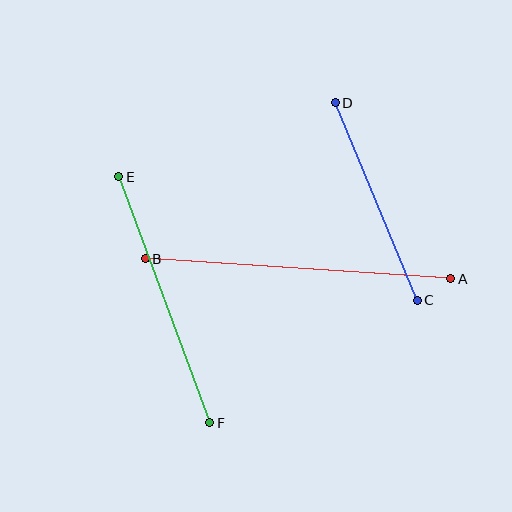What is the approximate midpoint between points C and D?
The midpoint is at approximately (376, 202) pixels.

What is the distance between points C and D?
The distance is approximately 214 pixels.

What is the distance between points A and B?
The distance is approximately 306 pixels.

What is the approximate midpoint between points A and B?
The midpoint is at approximately (298, 269) pixels.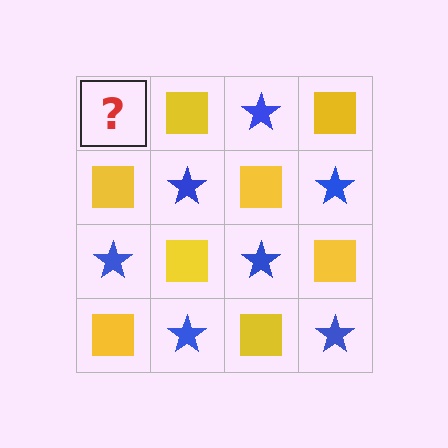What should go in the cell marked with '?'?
The missing cell should contain a blue star.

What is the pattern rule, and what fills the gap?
The rule is that it alternates blue star and yellow square in a checkerboard pattern. The gap should be filled with a blue star.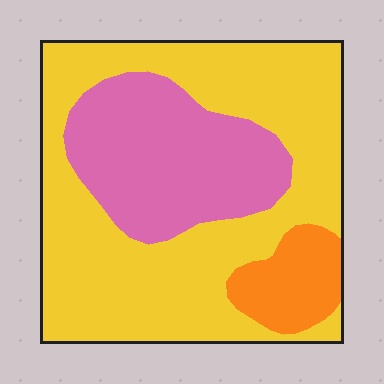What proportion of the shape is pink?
Pink covers roughly 30% of the shape.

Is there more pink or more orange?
Pink.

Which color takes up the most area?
Yellow, at roughly 60%.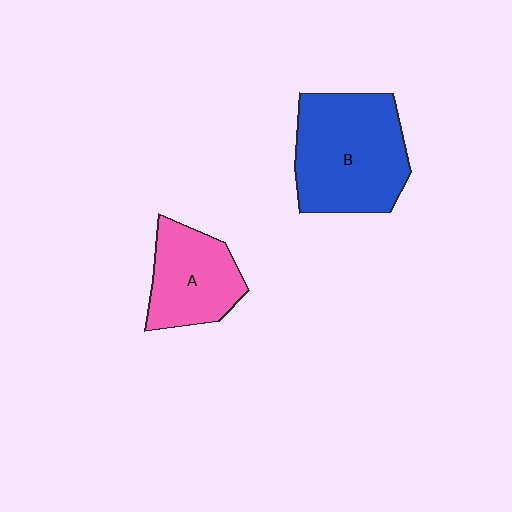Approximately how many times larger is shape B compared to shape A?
Approximately 1.5 times.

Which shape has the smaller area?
Shape A (pink).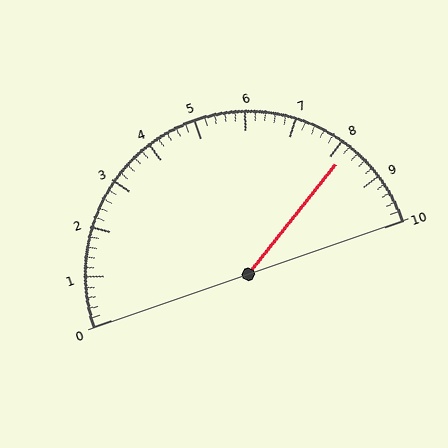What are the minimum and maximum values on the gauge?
The gauge ranges from 0 to 10.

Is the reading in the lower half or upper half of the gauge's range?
The reading is in the upper half of the range (0 to 10).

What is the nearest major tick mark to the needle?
The nearest major tick mark is 8.